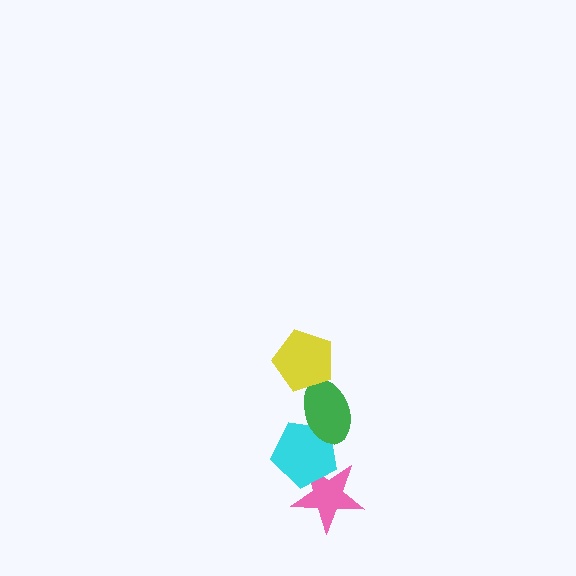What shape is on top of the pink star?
The cyan pentagon is on top of the pink star.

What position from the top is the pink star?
The pink star is 4th from the top.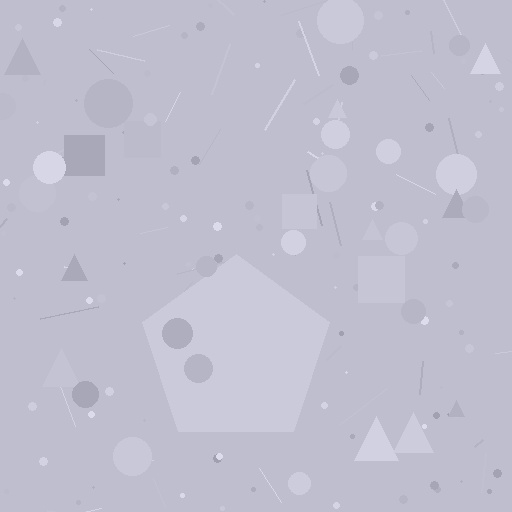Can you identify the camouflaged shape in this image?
The camouflaged shape is a pentagon.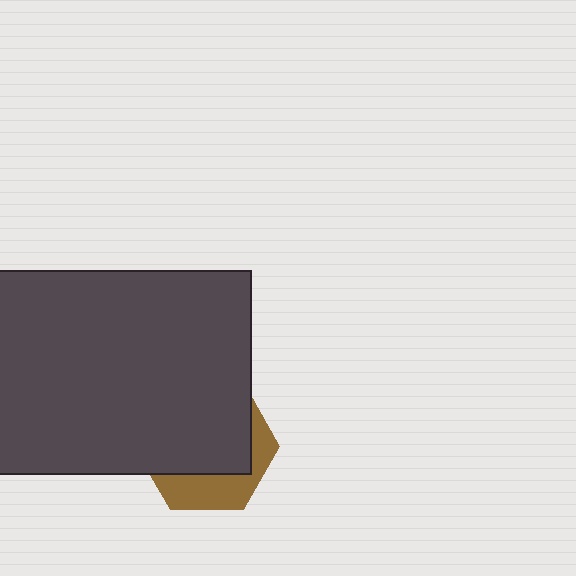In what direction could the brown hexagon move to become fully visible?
The brown hexagon could move down. That would shift it out from behind the dark gray rectangle entirely.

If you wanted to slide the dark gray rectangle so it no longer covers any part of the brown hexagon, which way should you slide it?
Slide it up — that is the most direct way to separate the two shapes.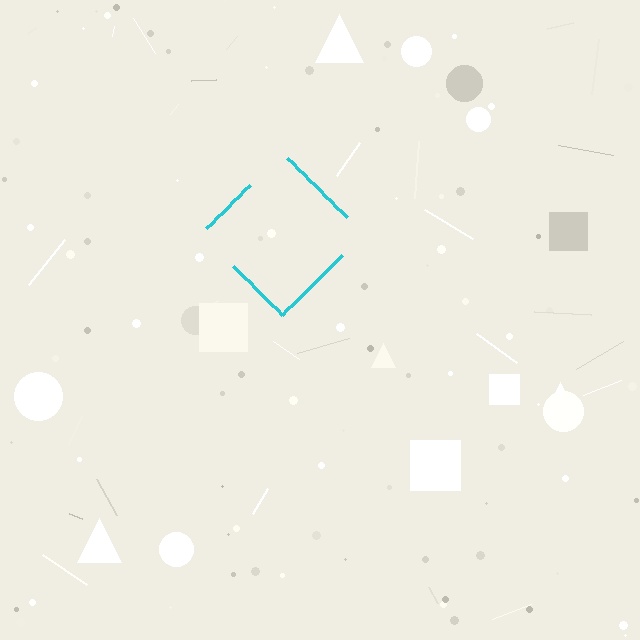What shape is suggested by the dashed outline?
The dashed outline suggests a diamond.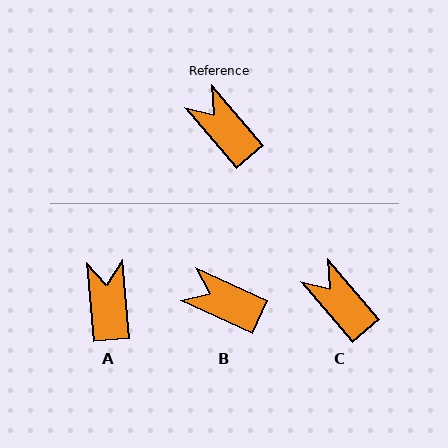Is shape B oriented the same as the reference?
No, it is off by about 25 degrees.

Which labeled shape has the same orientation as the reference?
C.